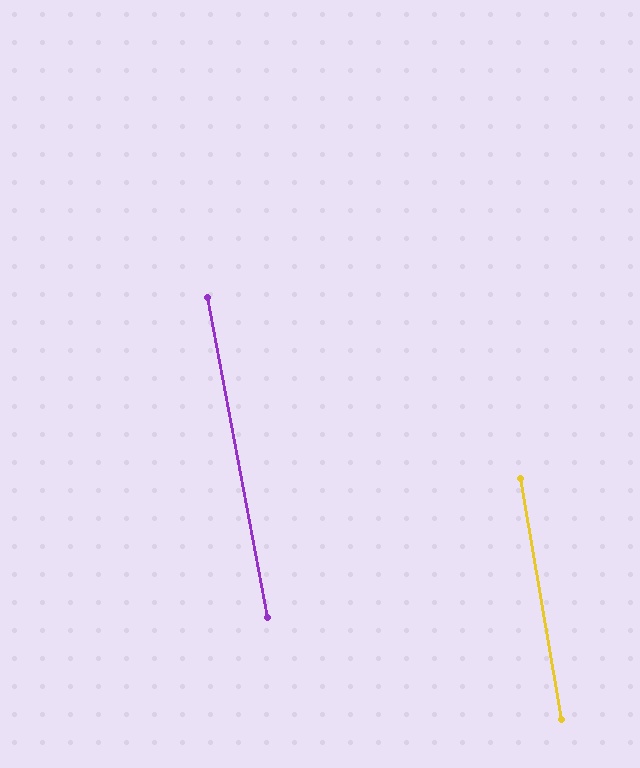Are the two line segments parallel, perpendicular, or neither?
Parallel — their directions differ by only 1.0°.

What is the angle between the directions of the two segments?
Approximately 1 degree.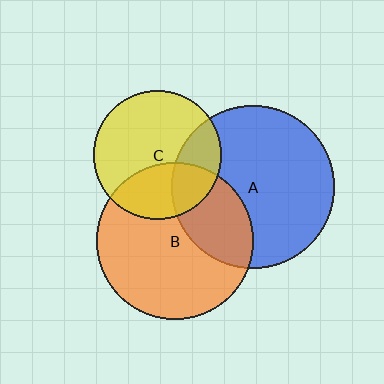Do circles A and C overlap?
Yes.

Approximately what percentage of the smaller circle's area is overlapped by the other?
Approximately 25%.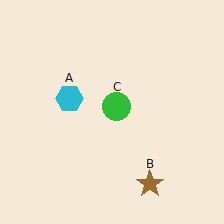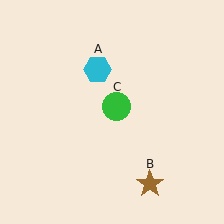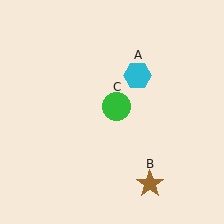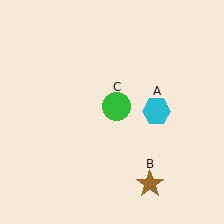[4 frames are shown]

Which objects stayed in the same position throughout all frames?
Brown star (object B) and green circle (object C) remained stationary.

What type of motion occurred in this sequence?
The cyan hexagon (object A) rotated clockwise around the center of the scene.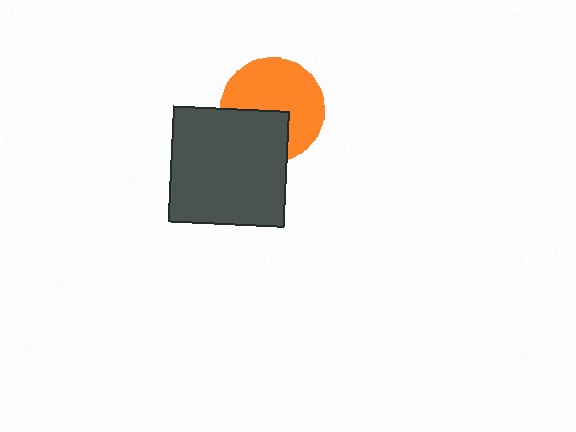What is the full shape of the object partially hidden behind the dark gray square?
The partially hidden object is an orange circle.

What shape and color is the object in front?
The object in front is a dark gray square.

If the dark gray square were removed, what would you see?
You would see the complete orange circle.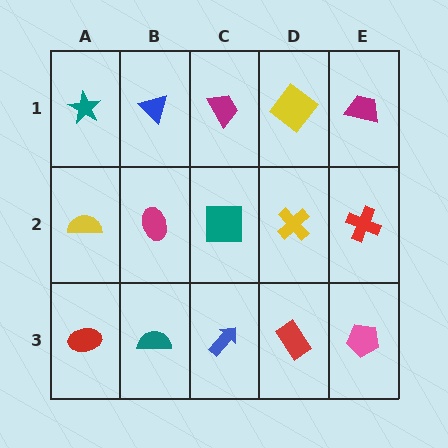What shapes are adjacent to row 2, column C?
A magenta trapezoid (row 1, column C), a blue arrow (row 3, column C), a magenta ellipse (row 2, column B), a yellow cross (row 2, column D).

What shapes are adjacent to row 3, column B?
A magenta ellipse (row 2, column B), a red ellipse (row 3, column A), a blue arrow (row 3, column C).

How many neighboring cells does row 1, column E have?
2.